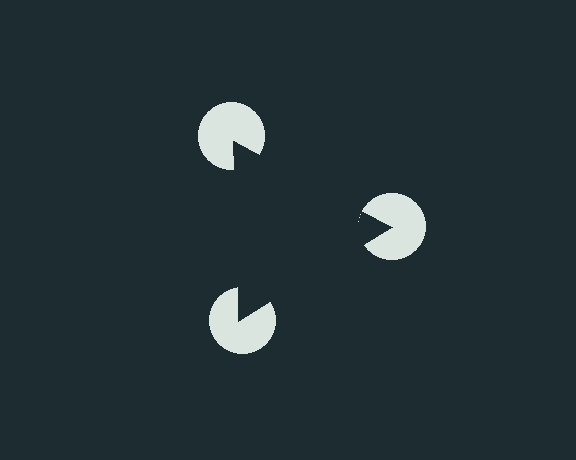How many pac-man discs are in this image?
There are 3 — one at each vertex of the illusory triangle.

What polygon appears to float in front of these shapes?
An illusory triangle — its edges are inferred from the aligned wedge cuts in the pac-man discs, not physically drawn.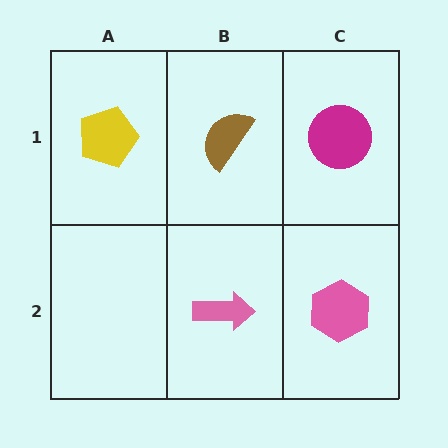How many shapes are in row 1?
3 shapes.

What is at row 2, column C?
A pink hexagon.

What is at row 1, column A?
A yellow pentagon.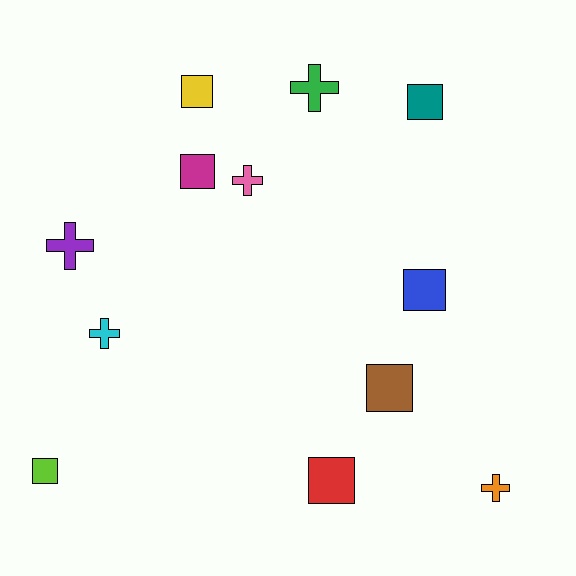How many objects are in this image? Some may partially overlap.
There are 12 objects.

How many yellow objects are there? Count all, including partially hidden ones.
There is 1 yellow object.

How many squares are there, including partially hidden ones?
There are 7 squares.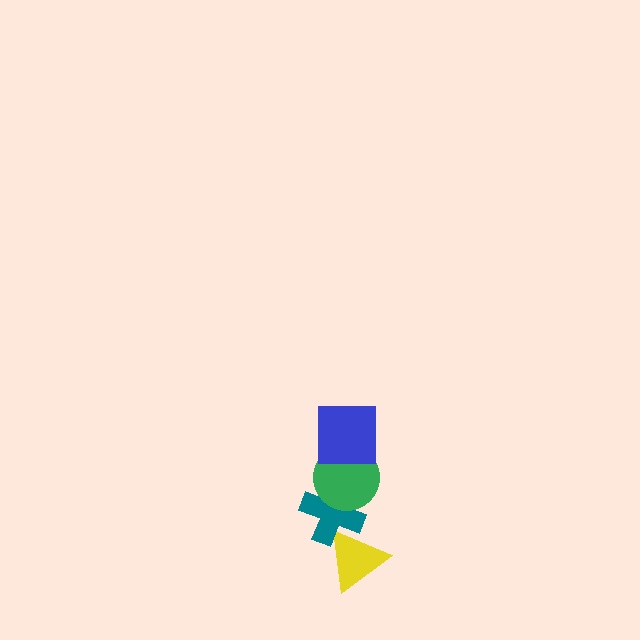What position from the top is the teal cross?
The teal cross is 3rd from the top.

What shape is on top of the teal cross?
The green circle is on top of the teal cross.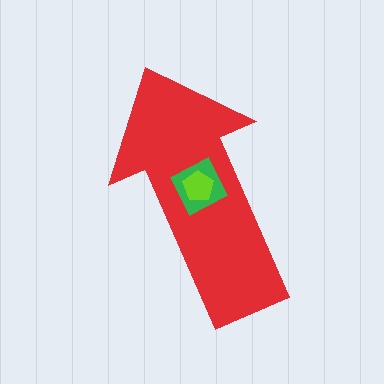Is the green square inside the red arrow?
Yes.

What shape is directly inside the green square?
The lime pentagon.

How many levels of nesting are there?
3.